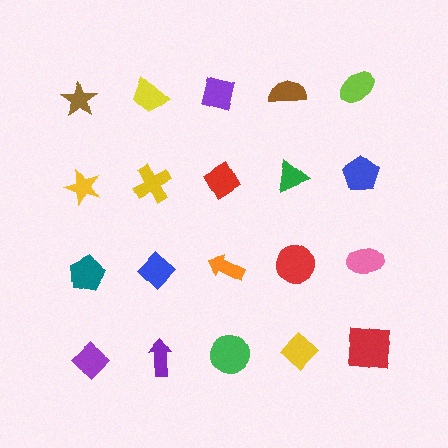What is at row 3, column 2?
A blue diamond.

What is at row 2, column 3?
A red diamond.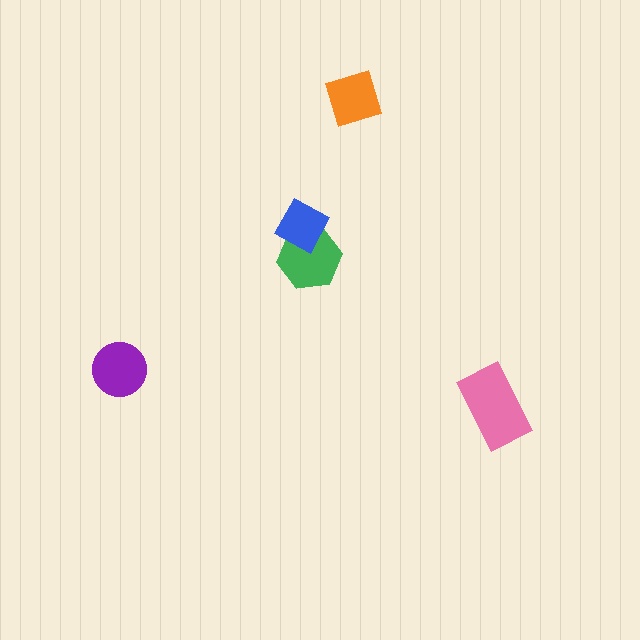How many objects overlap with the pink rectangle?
0 objects overlap with the pink rectangle.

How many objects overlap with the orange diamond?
0 objects overlap with the orange diamond.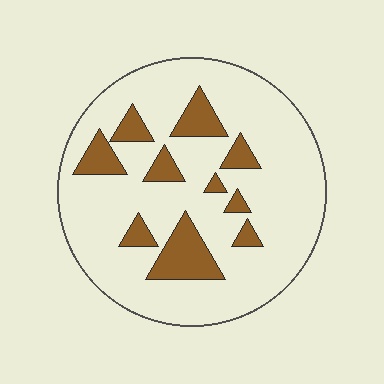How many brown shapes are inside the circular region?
10.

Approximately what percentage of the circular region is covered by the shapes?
Approximately 20%.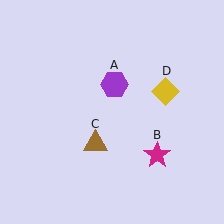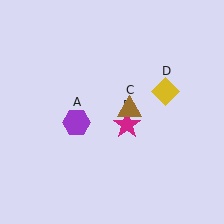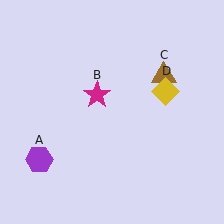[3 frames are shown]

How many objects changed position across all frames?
3 objects changed position: purple hexagon (object A), magenta star (object B), brown triangle (object C).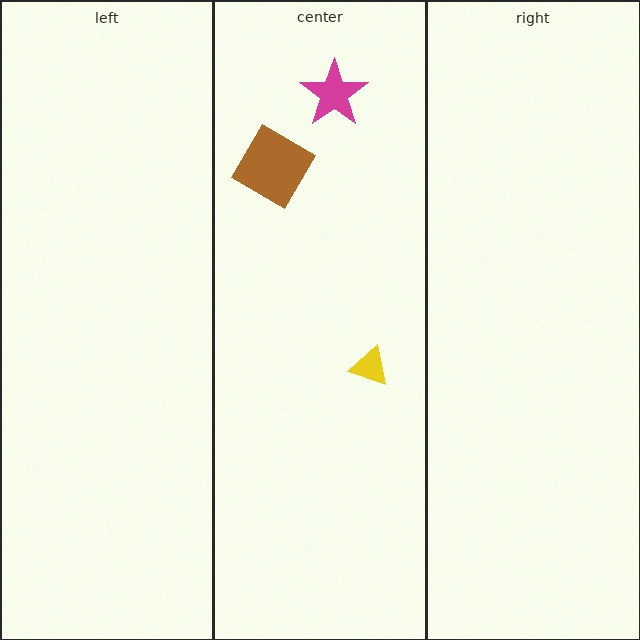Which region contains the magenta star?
The center region.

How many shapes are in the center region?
3.